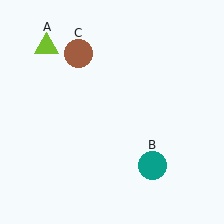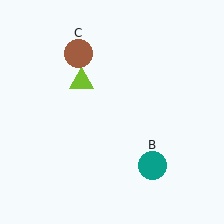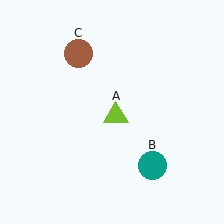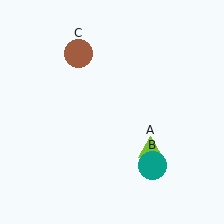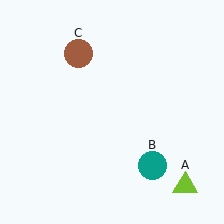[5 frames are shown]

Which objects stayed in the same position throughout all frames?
Teal circle (object B) and brown circle (object C) remained stationary.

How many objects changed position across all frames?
1 object changed position: lime triangle (object A).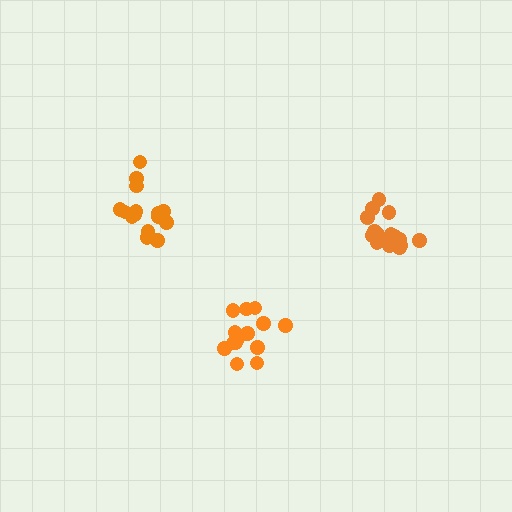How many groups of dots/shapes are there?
There are 3 groups.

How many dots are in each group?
Group 1: 16 dots, Group 2: 14 dots, Group 3: 19 dots (49 total).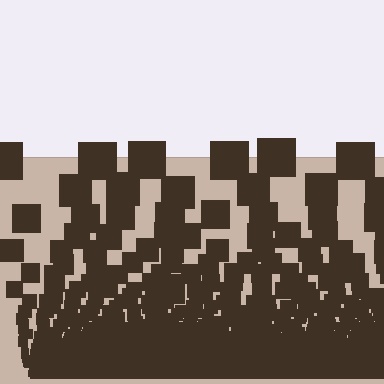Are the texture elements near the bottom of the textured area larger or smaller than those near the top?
Smaller. The gradient is inverted — elements near the bottom are smaller and denser.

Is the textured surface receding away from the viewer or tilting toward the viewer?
The surface appears to tilt toward the viewer. Texture elements get larger and sparser toward the top.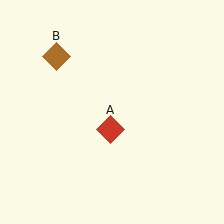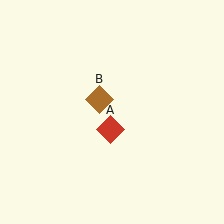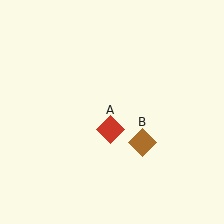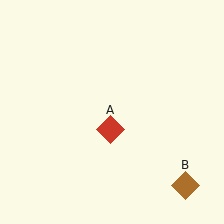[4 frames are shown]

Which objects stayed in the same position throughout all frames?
Red diamond (object A) remained stationary.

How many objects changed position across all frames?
1 object changed position: brown diamond (object B).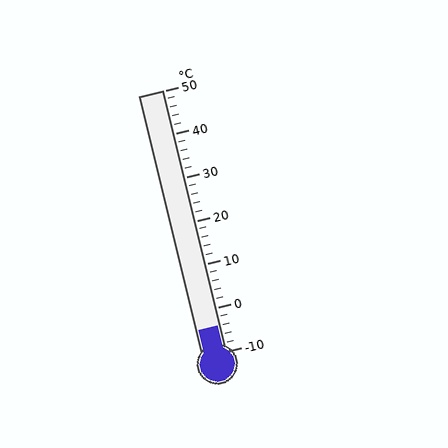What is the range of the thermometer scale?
The thermometer scale ranges from -10°C to 50°C.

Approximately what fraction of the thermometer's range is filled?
The thermometer is filled to approximately 10% of its range.